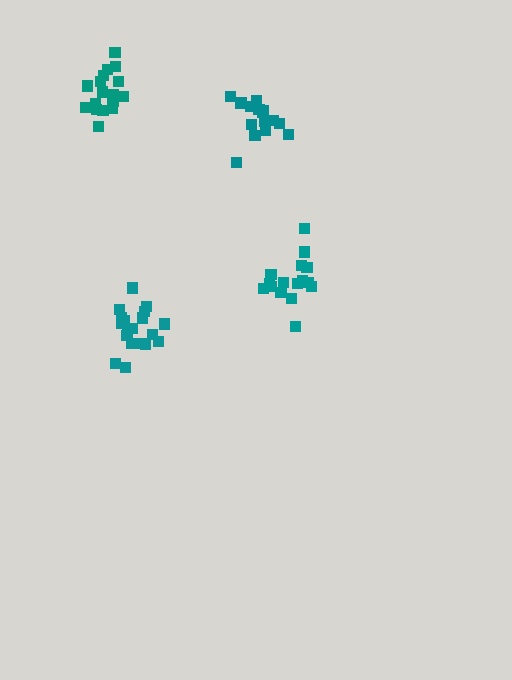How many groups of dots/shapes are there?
There are 4 groups.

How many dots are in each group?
Group 1: 19 dots, Group 2: 16 dots, Group 3: 15 dots, Group 4: 18 dots (68 total).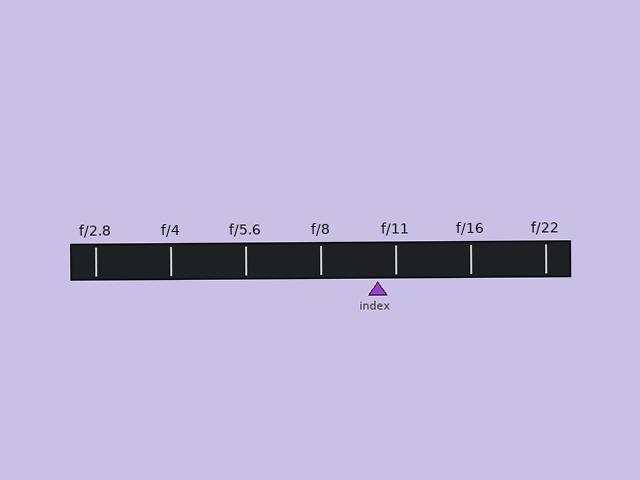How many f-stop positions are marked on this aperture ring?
There are 7 f-stop positions marked.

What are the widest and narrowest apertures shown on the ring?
The widest aperture shown is f/2.8 and the narrowest is f/22.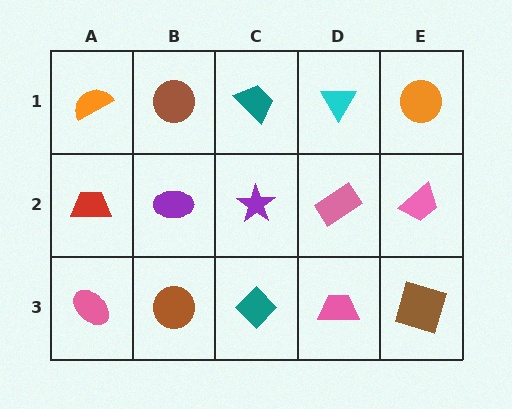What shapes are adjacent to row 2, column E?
An orange circle (row 1, column E), a brown square (row 3, column E), a pink rectangle (row 2, column D).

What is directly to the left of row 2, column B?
A red trapezoid.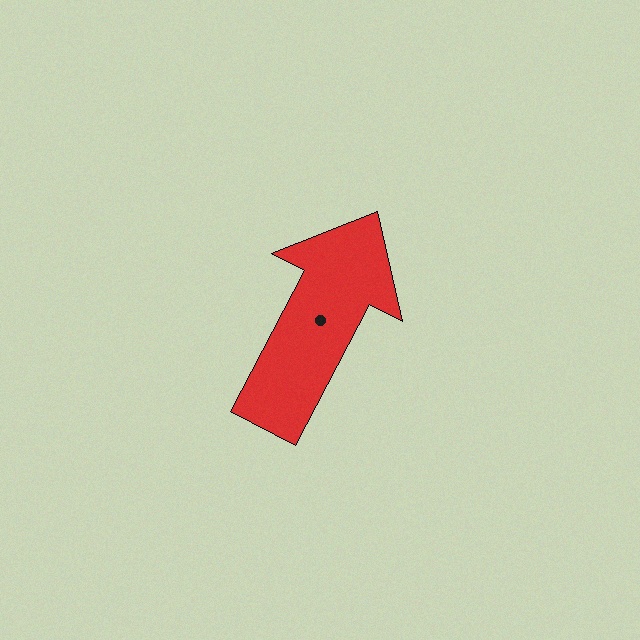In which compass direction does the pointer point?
Northeast.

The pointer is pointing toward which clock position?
Roughly 1 o'clock.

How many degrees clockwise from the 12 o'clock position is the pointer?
Approximately 28 degrees.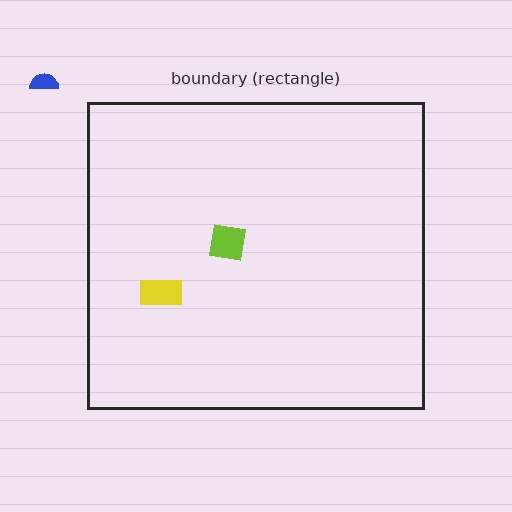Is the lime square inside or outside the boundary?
Inside.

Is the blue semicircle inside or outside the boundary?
Outside.